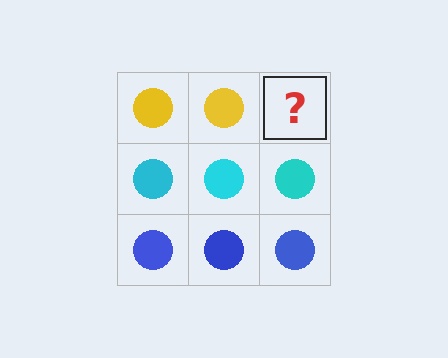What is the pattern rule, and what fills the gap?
The rule is that each row has a consistent color. The gap should be filled with a yellow circle.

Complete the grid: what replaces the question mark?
The question mark should be replaced with a yellow circle.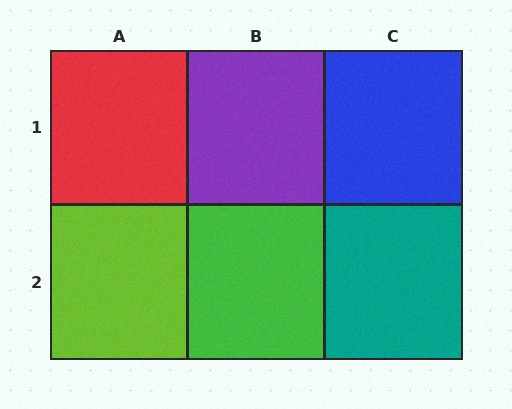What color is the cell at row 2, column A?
Lime.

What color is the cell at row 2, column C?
Teal.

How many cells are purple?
1 cell is purple.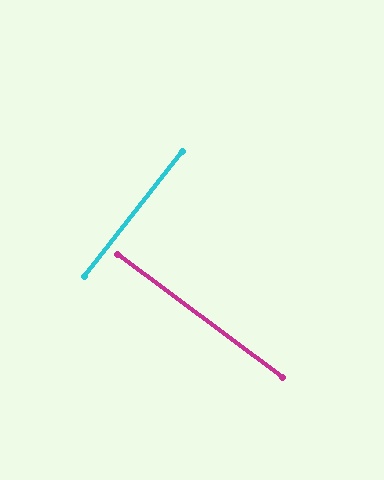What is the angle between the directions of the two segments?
Approximately 89 degrees.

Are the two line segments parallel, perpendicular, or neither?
Perpendicular — they meet at approximately 89°.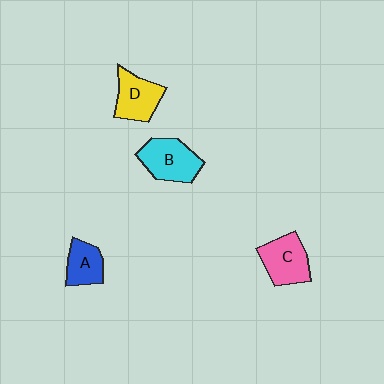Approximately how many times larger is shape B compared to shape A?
Approximately 1.5 times.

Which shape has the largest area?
Shape B (cyan).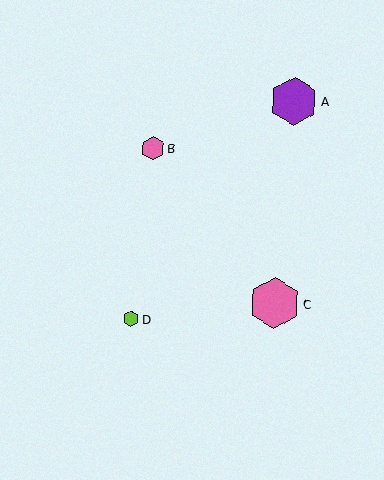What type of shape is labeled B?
Shape B is a pink hexagon.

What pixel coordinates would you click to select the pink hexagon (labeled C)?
Click at (275, 303) to select the pink hexagon C.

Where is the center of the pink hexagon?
The center of the pink hexagon is at (275, 303).